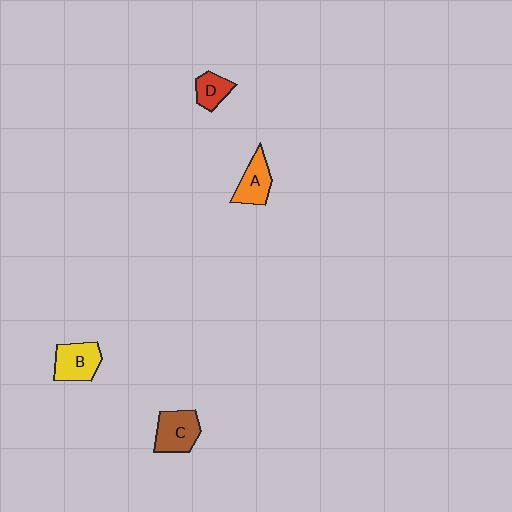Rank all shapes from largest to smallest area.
From largest to smallest: C (brown), B (yellow), A (orange), D (red).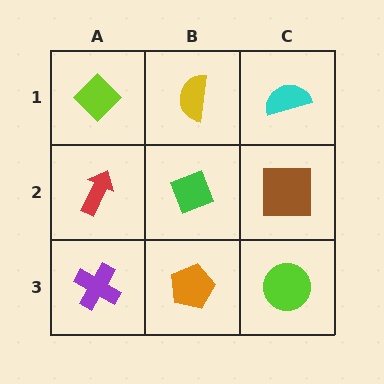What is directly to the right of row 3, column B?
A lime circle.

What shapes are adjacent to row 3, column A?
A red arrow (row 2, column A), an orange pentagon (row 3, column B).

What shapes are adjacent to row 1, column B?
A green diamond (row 2, column B), a lime diamond (row 1, column A), a cyan semicircle (row 1, column C).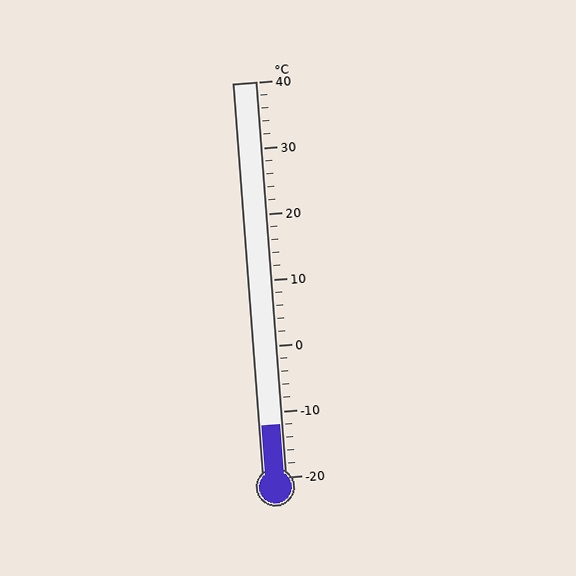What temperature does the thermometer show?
The thermometer shows approximately -12°C.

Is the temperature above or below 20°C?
The temperature is below 20°C.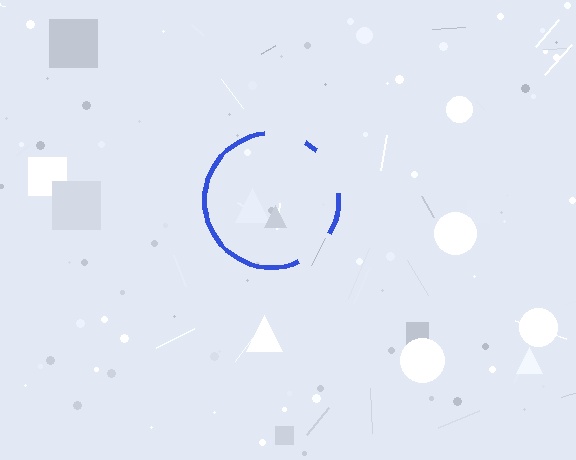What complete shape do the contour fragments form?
The contour fragments form a circle.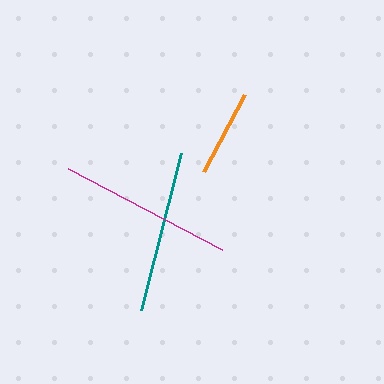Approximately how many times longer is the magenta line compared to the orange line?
The magenta line is approximately 2.0 times the length of the orange line.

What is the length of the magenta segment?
The magenta segment is approximately 175 pixels long.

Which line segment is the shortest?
The orange line is the shortest at approximately 87 pixels.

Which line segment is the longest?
The magenta line is the longest at approximately 175 pixels.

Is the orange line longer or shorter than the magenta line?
The magenta line is longer than the orange line.